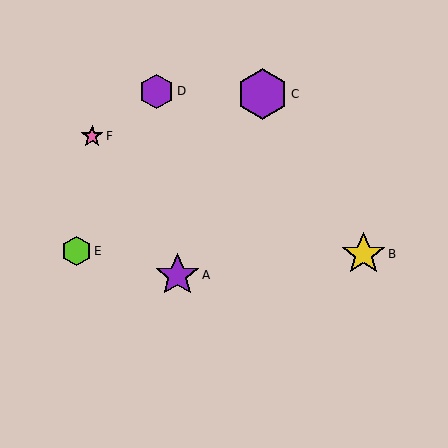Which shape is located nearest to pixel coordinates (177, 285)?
The purple star (labeled A) at (177, 275) is nearest to that location.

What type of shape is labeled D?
Shape D is a purple hexagon.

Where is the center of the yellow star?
The center of the yellow star is at (363, 254).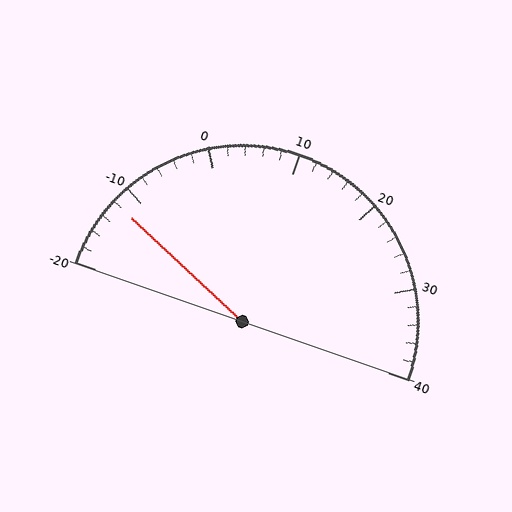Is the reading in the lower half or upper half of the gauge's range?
The reading is in the lower half of the range (-20 to 40).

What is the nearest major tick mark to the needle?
The nearest major tick mark is -10.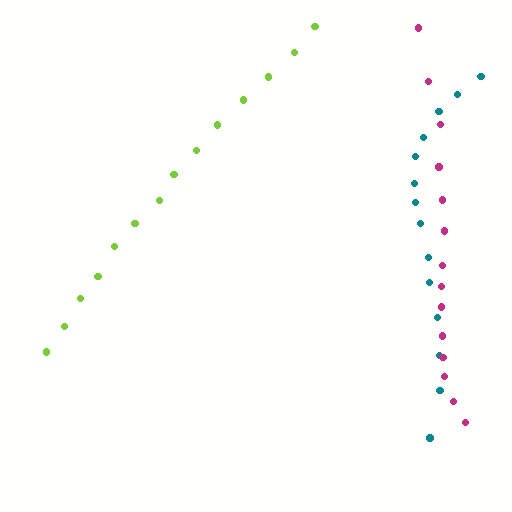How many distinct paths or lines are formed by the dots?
There are 3 distinct paths.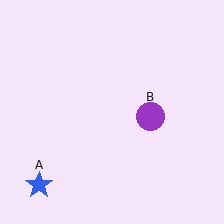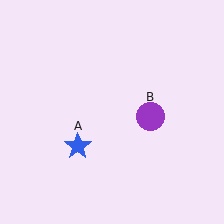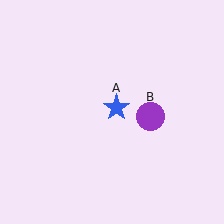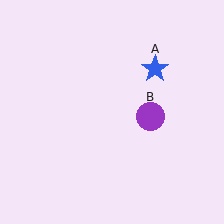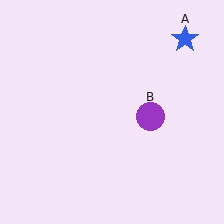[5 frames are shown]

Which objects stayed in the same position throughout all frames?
Purple circle (object B) remained stationary.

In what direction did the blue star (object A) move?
The blue star (object A) moved up and to the right.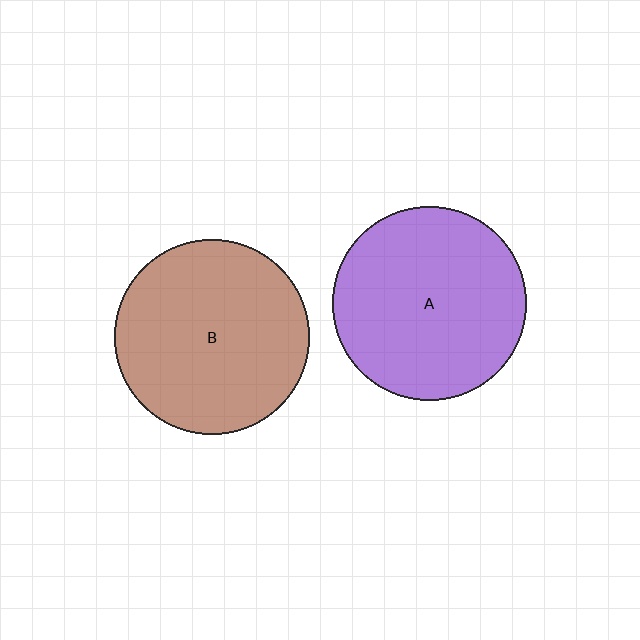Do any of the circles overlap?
No, none of the circles overlap.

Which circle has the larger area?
Circle B (brown).